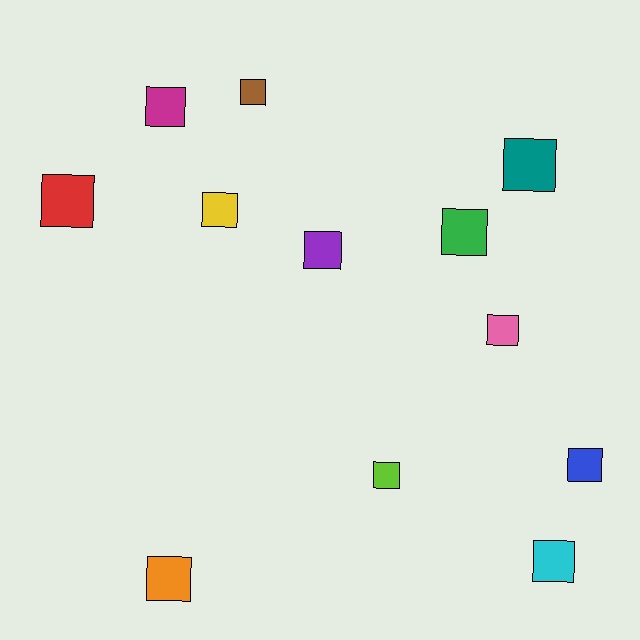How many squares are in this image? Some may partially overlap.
There are 12 squares.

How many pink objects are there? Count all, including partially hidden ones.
There is 1 pink object.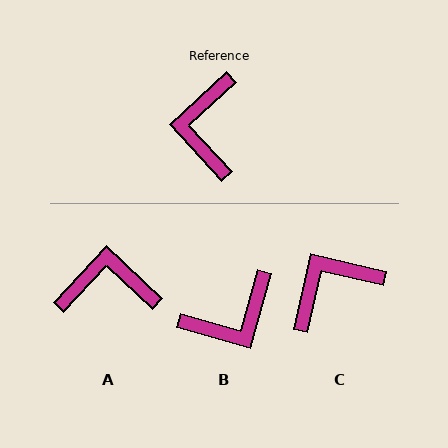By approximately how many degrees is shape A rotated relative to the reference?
Approximately 86 degrees clockwise.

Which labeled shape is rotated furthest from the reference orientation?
B, about 121 degrees away.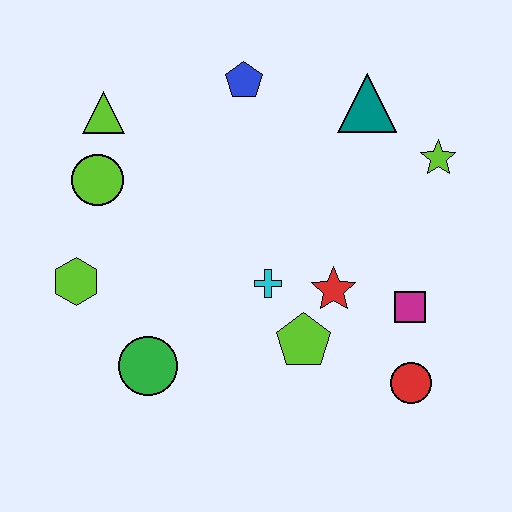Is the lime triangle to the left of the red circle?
Yes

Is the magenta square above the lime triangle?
No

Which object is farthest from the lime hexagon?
The lime star is farthest from the lime hexagon.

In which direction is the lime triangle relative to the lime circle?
The lime triangle is above the lime circle.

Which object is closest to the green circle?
The lime hexagon is closest to the green circle.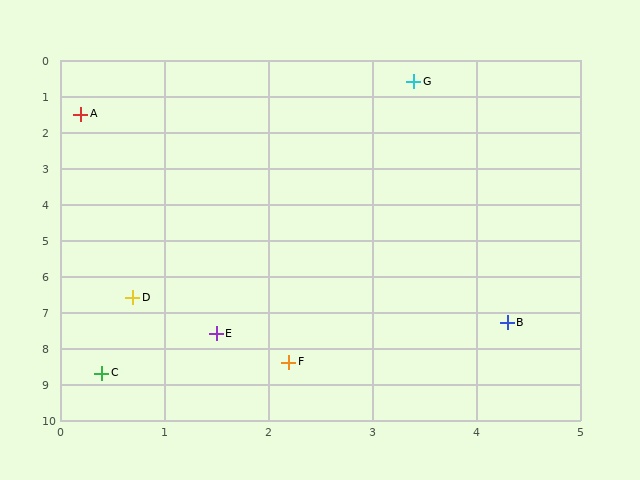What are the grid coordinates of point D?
Point D is at approximately (0.7, 6.6).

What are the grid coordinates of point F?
Point F is at approximately (2.2, 8.4).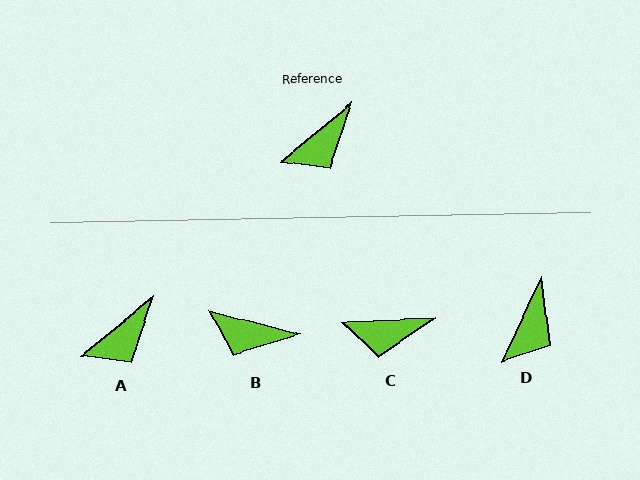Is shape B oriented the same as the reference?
No, it is off by about 54 degrees.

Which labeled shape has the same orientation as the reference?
A.